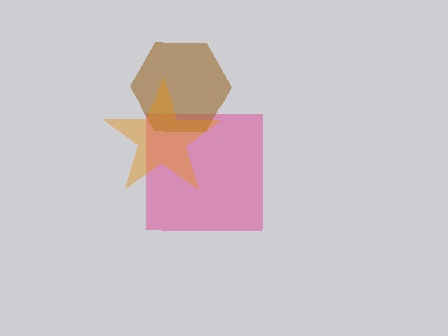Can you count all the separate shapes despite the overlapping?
Yes, there are 3 separate shapes.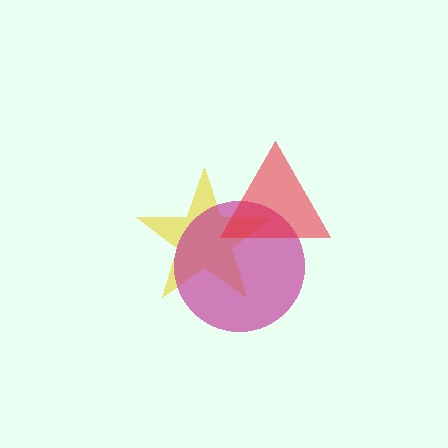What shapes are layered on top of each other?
The layered shapes are: a yellow star, a magenta circle, a red triangle.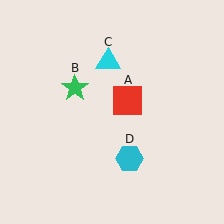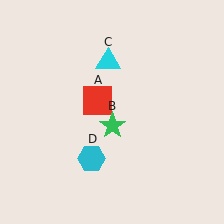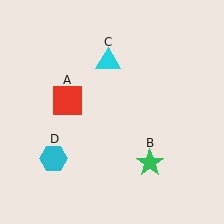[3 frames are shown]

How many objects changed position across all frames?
3 objects changed position: red square (object A), green star (object B), cyan hexagon (object D).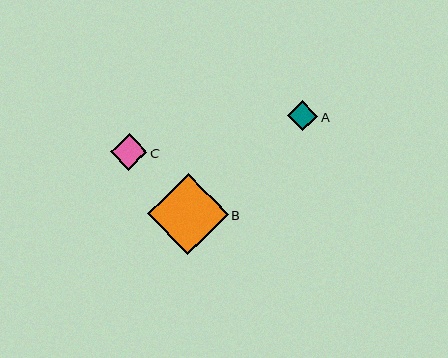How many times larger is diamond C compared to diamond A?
Diamond C is approximately 1.2 times the size of diamond A.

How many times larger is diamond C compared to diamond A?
Diamond C is approximately 1.2 times the size of diamond A.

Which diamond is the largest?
Diamond B is the largest with a size of approximately 81 pixels.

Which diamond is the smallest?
Diamond A is the smallest with a size of approximately 30 pixels.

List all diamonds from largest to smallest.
From largest to smallest: B, C, A.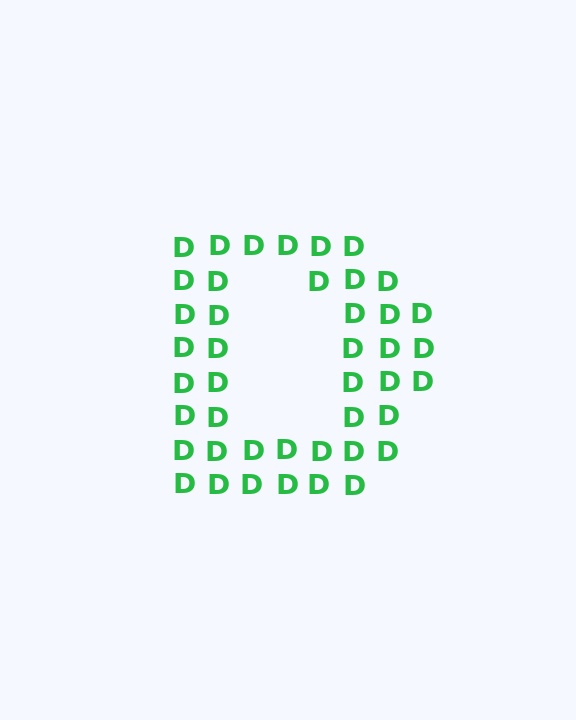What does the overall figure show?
The overall figure shows the letter D.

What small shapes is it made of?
It is made of small letter D's.